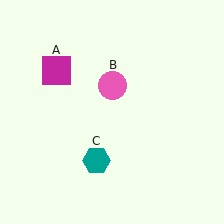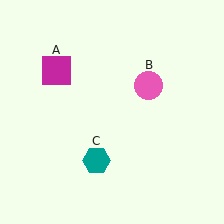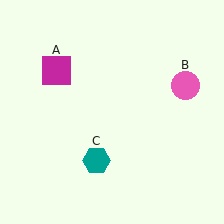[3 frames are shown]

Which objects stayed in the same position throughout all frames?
Magenta square (object A) and teal hexagon (object C) remained stationary.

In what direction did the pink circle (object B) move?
The pink circle (object B) moved right.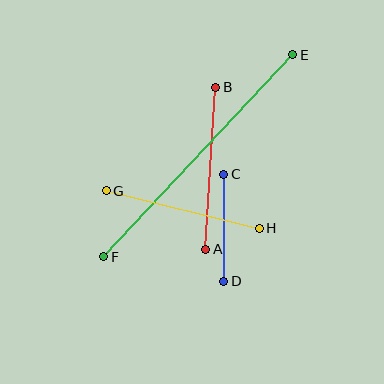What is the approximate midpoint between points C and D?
The midpoint is at approximately (224, 228) pixels.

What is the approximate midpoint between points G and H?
The midpoint is at approximately (183, 209) pixels.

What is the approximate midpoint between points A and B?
The midpoint is at approximately (211, 168) pixels.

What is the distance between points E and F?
The distance is approximately 277 pixels.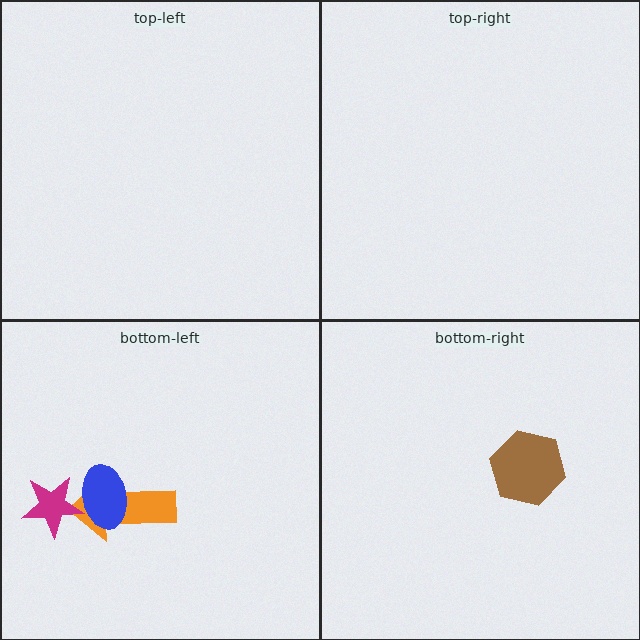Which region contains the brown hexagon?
The bottom-right region.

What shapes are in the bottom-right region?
The brown hexagon.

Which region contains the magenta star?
The bottom-left region.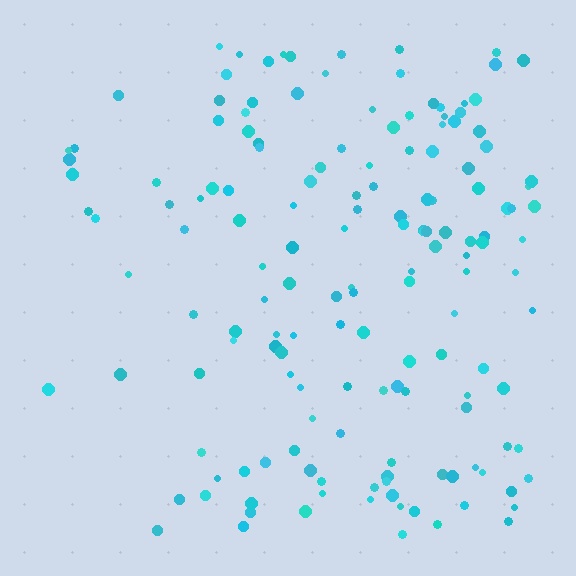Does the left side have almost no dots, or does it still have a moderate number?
Still a moderate number, just noticeably fewer than the right.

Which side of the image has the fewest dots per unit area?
The left.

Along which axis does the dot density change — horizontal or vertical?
Horizontal.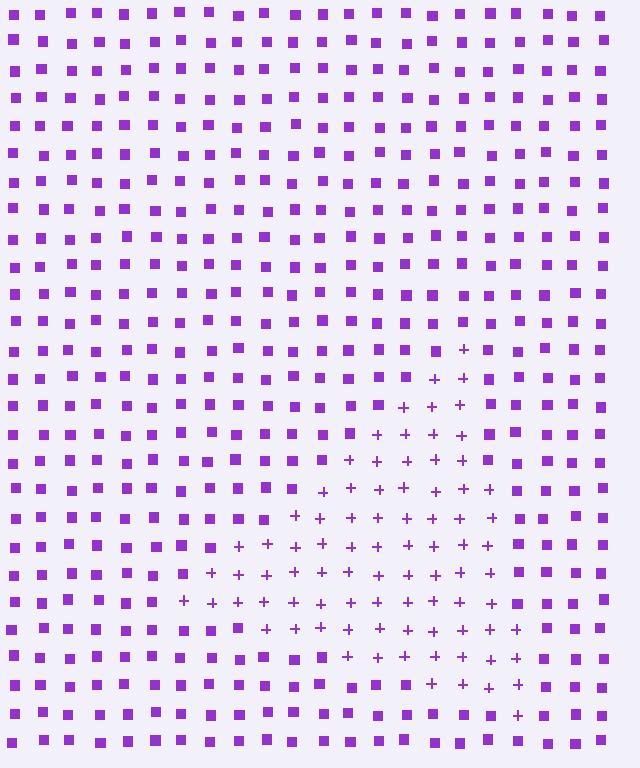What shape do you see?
I see a triangle.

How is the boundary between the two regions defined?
The boundary is defined by a change in element shape: plus signs inside vs. squares outside. All elements share the same color and spacing.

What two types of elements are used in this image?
The image uses plus signs inside the triangle region and squares outside it.